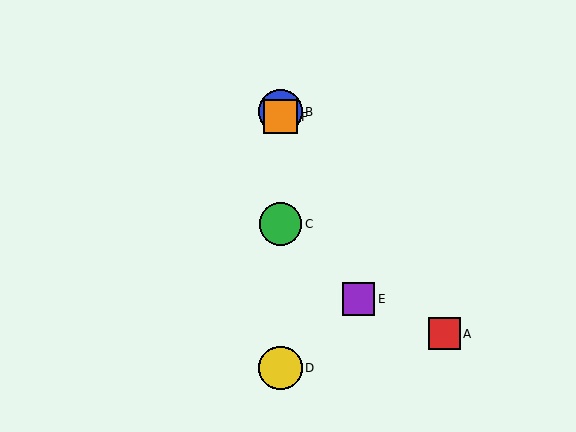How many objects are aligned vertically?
4 objects (B, C, D, F) are aligned vertically.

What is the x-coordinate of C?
Object C is at x≈281.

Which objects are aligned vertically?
Objects B, C, D, F are aligned vertically.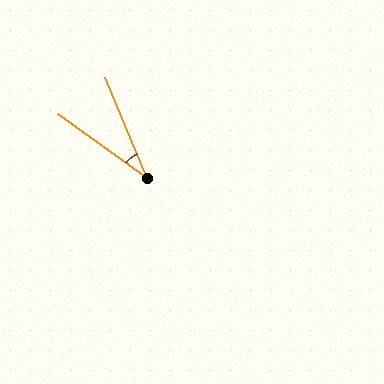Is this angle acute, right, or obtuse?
It is acute.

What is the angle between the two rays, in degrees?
Approximately 32 degrees.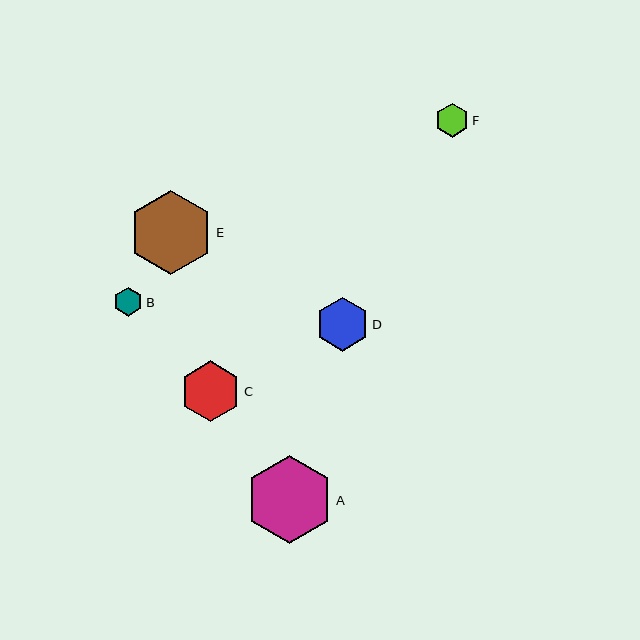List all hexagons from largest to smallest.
From largest to smallest: A, E, C, D, F, B.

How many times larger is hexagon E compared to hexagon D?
Hexagon E is approximately 1.6 times the size of hexagon D.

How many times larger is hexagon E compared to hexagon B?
Hexagon E is approximately 2.9 times the size of hexagon B.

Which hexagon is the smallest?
Hexagon B is the smallest with a size of approximately 29 pixels.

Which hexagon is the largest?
Hexagon A is the largest with a size of approximately 88 pixels.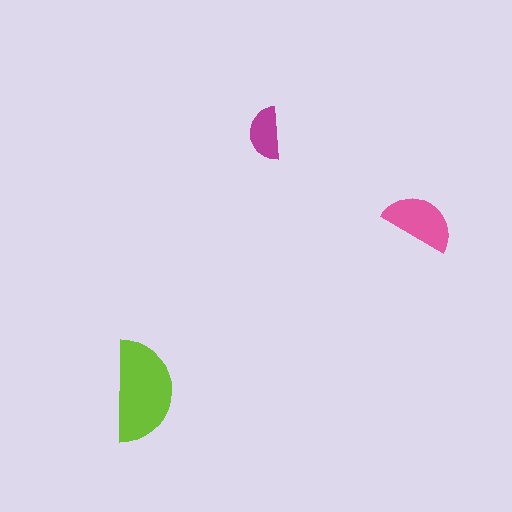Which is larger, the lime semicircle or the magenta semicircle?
The lime one.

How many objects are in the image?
There are 3 objects in the image.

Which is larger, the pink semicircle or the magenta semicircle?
The pink one.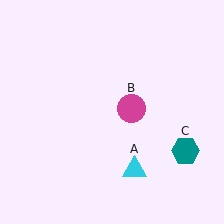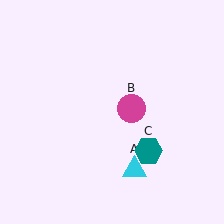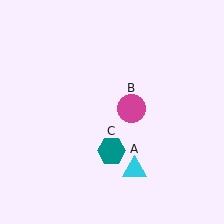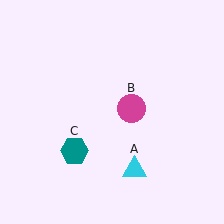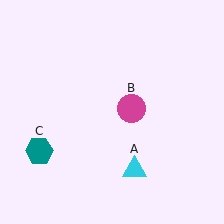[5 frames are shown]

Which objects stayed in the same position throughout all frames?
Cyan triangle (object A) and magenta circle (object B) remained stationary.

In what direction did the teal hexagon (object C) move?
The teal hexagon (object C) moved left.